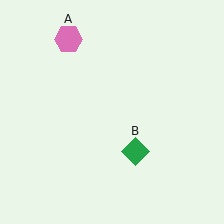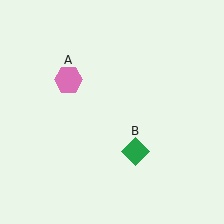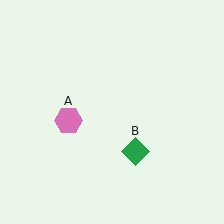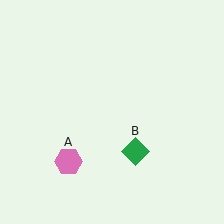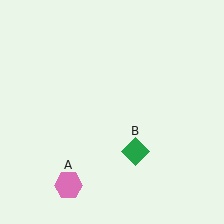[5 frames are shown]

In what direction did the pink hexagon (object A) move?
The pink hexagon (object A) moved down.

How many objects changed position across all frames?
1 object changed position: pink hexagon (object A).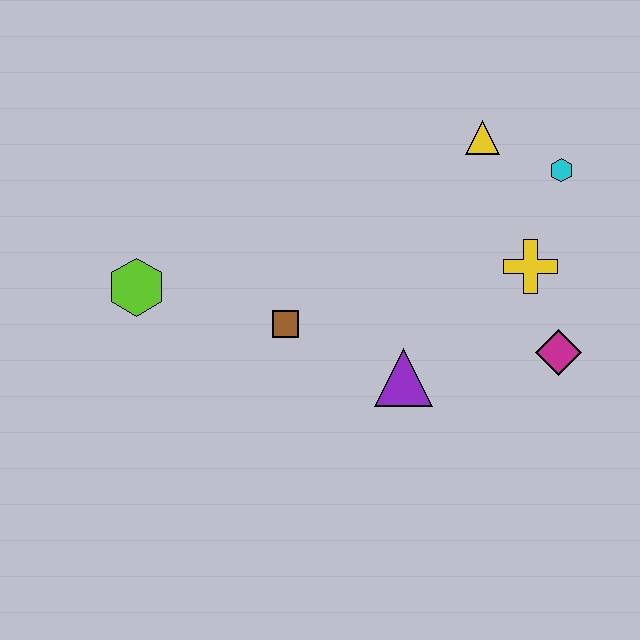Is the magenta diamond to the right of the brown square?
Yes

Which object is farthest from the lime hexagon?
The cyan hexagon is farthest from the lime hexagon.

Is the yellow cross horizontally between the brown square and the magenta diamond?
Yes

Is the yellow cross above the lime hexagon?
Yes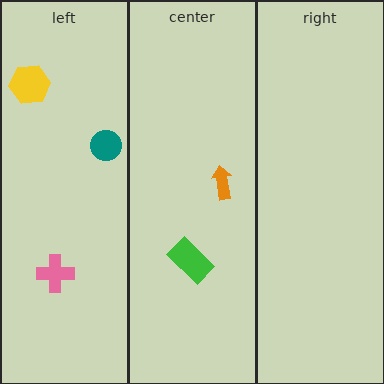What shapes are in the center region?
The orange arrow, the green rectangle.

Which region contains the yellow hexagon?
The left region.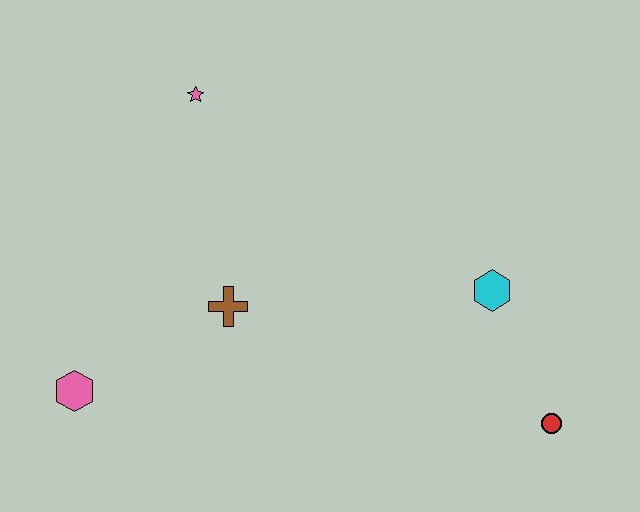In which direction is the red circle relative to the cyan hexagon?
The red circle is below the cyan hexagon.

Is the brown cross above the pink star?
No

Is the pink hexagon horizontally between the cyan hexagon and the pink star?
No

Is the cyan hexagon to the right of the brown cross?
Yes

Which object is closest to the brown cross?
The pink hexagon is closest to the brown cross.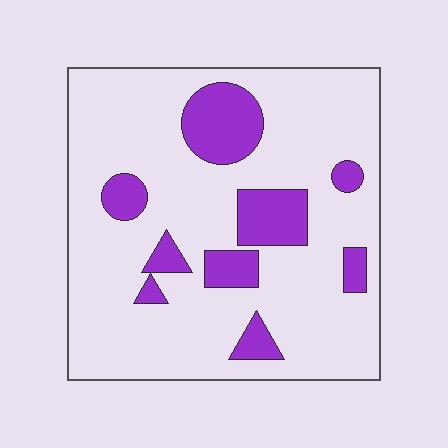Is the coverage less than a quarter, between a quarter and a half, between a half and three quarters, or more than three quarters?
Less than a quarter.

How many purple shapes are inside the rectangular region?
9.